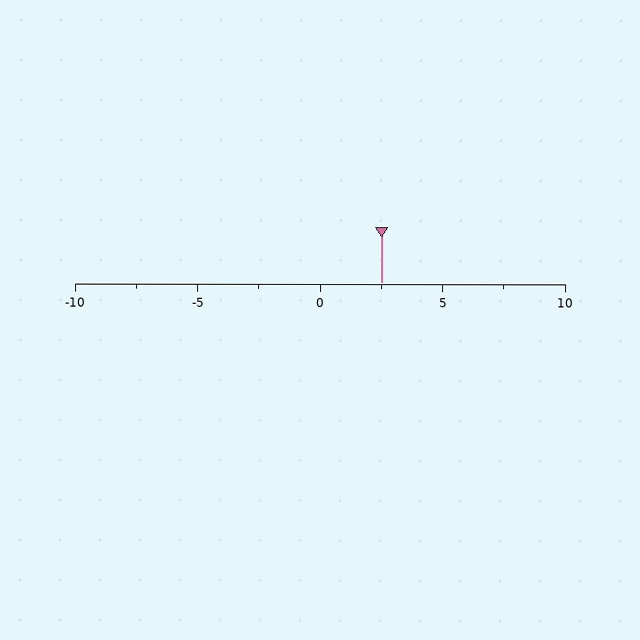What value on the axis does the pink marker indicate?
The marker indicates approximately 2.5.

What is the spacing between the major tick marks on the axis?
The major ticks are spaced 5 apart.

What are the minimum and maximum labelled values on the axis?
The axis runs from -10 to 10.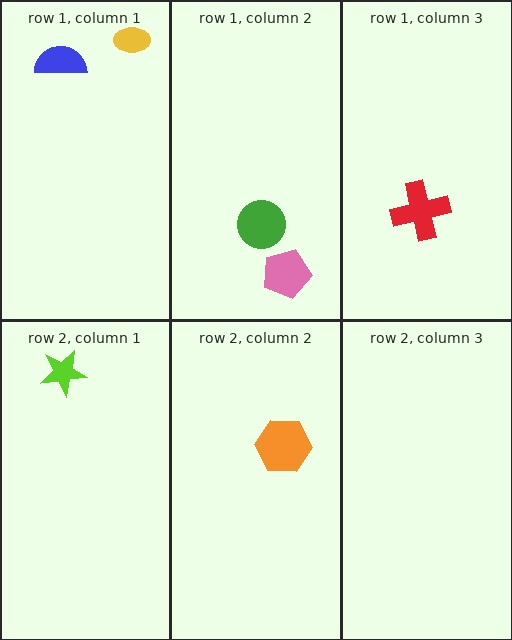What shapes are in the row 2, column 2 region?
The orange hexagon.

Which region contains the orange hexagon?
The row 2, column 2 region.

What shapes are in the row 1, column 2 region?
The green circle, the pink pentagon.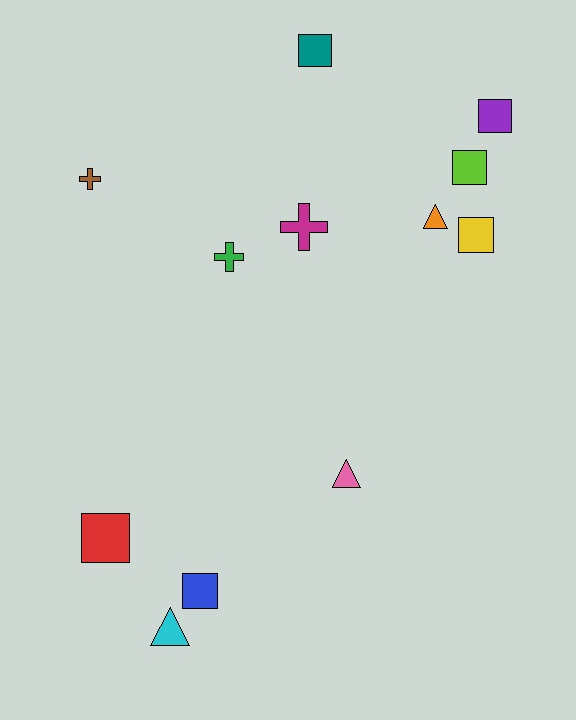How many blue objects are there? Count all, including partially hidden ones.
There is 1 blue object.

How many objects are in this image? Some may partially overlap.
There are 12 objects.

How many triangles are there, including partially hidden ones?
There are 3 triangles.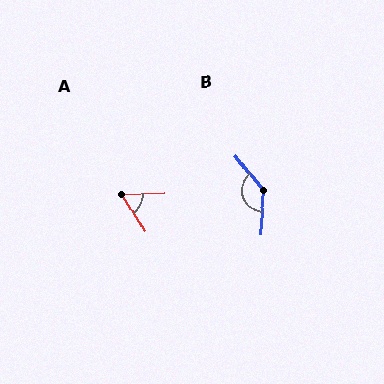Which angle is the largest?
B, at approximately 138 degrees.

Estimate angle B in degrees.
Approximately 138 degrees.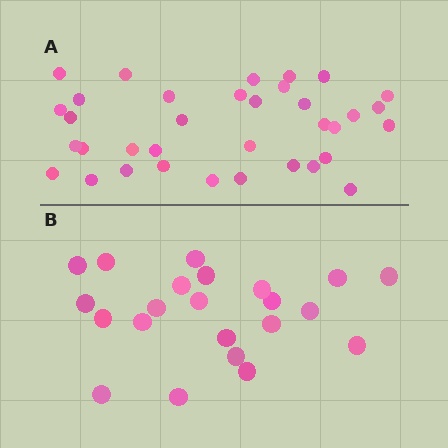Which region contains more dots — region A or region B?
Region A (the top region) has more dots.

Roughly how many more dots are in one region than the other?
Region A has approximately 15 more dots than region B.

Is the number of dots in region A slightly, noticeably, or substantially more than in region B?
Region A has substantially more. The ratio is roughly 1.6 to 1.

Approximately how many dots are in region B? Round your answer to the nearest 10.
About 20 dots. (The exact count is 22, which rounds to 20.)